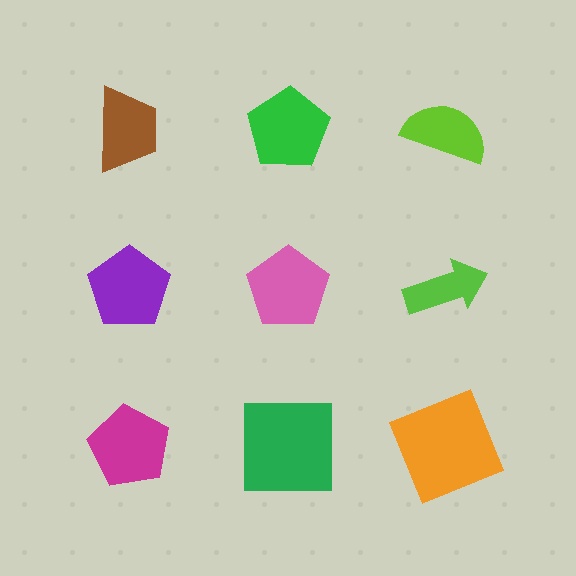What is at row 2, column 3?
A lime arrow.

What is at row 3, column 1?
A magenta pentagon.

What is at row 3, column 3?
An orange square.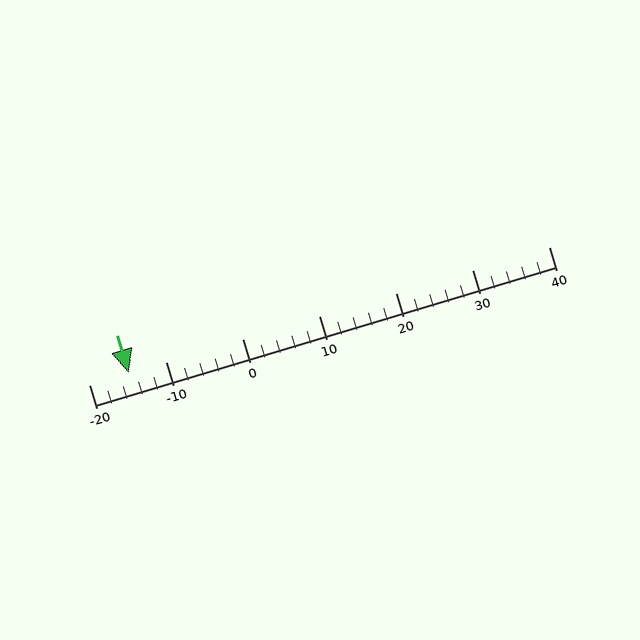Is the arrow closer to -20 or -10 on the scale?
The arrow is closer to -10.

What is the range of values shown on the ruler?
The ruler shows values from -20 to 40.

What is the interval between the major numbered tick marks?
The major tick marks are spaced 10 units apart.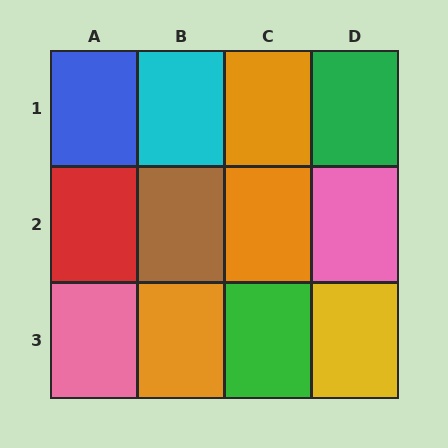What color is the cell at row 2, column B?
Brown.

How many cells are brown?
1 cell is brown.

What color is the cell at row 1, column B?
Cyan.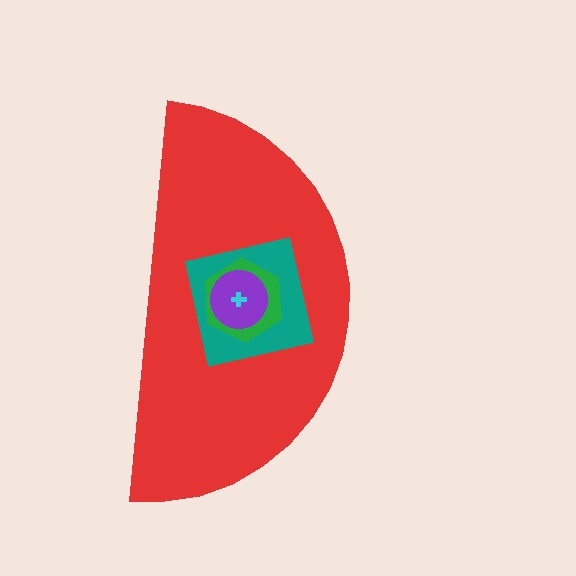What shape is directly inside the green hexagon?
The purple circle.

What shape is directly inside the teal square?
The green hexagon.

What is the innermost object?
The cyan cross.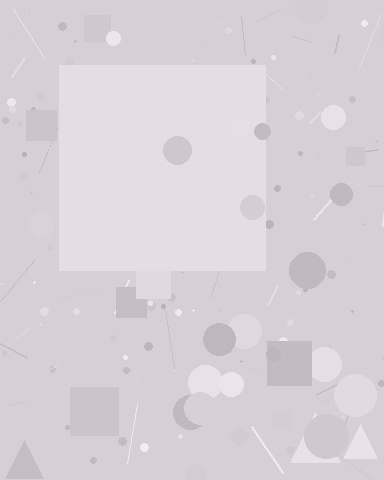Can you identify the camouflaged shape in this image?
The camouflaged shape is a square.